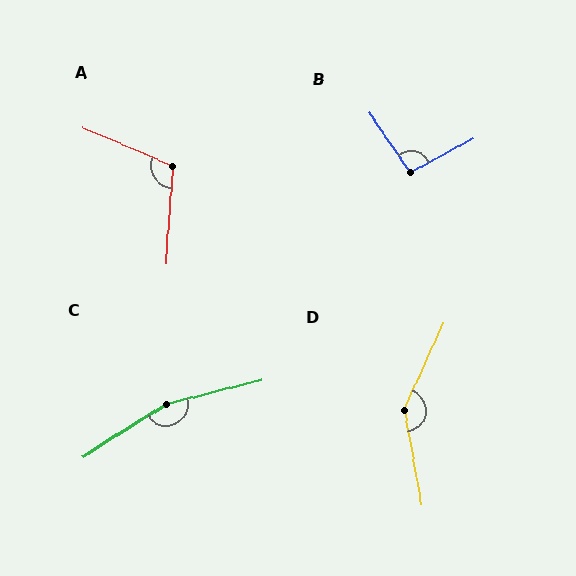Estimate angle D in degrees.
Approximately 145 degrees.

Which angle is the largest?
C, at approximately 161 degrees.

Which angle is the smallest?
B, at approximately 96 degrees.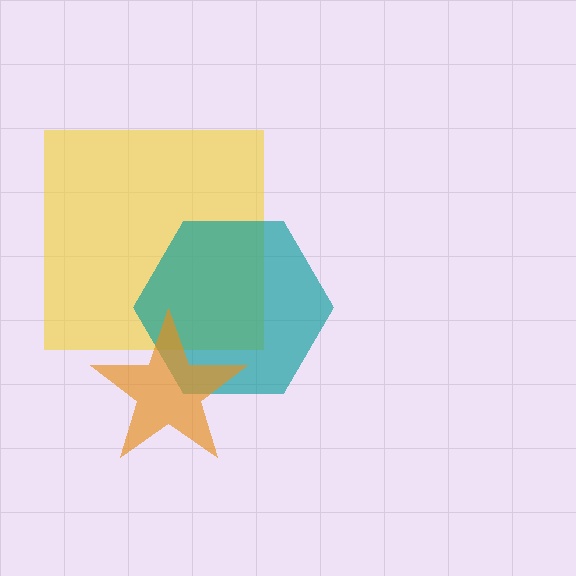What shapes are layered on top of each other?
The layered shapes are: a yellow square, a teal hexagon, an orange star.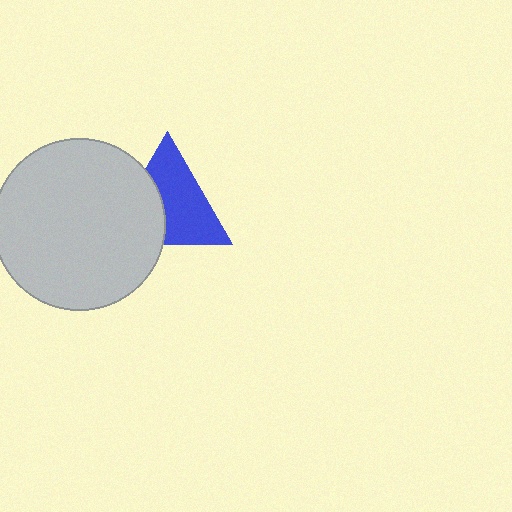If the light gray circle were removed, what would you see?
You would see the complete blue triangle.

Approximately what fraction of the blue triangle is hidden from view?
Roughly 38% of the blue triangle is hidden behind the light gray circle.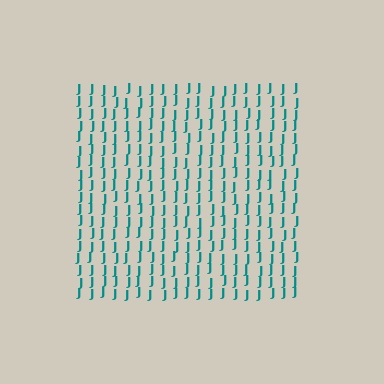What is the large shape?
The large shape is a square.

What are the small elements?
The small elements are letter J's.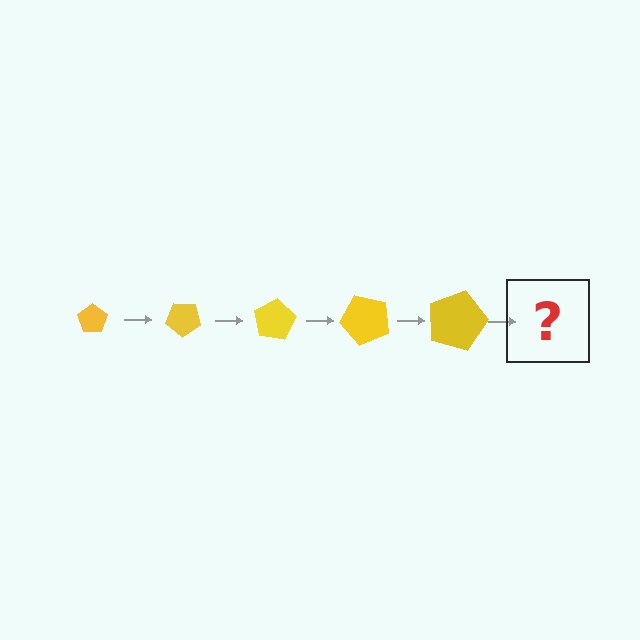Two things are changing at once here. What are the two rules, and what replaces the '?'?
The two rules are that the pentagon grows larger each step and it rotates 40 degrees each step. The '?' should be a pentagon, larger than the previous one and rotated 200 degrees from the start.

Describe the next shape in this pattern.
It should be a pentagon, larger than the previous one and rotated 200 degrees from the start.